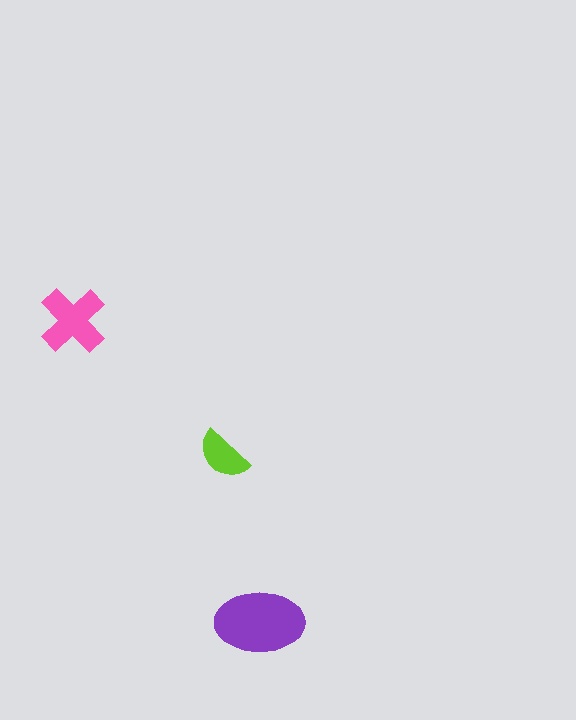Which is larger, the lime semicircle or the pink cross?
The pink cross.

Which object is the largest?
The purple ellipse.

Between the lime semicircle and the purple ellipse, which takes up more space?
The purple ellipse.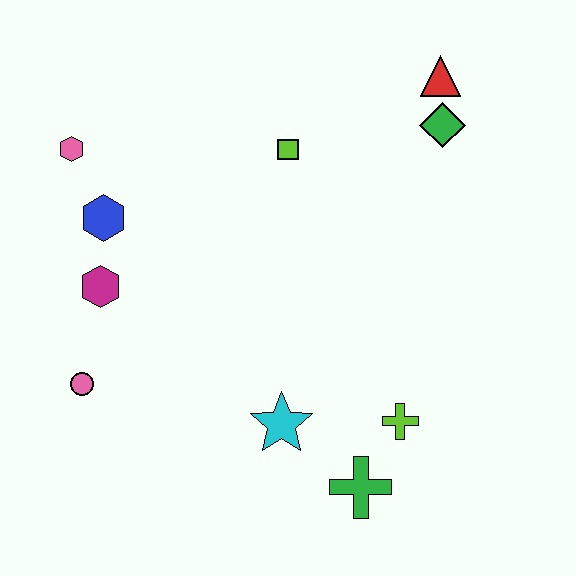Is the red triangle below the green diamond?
No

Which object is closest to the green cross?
The lime cross is closest to the green cross.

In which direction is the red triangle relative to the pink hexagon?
The red triangle is to the right of the pink hexagon.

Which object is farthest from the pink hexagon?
The green cross is farthest from the pink hexagon.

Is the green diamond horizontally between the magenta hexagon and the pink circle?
No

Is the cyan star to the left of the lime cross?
Yes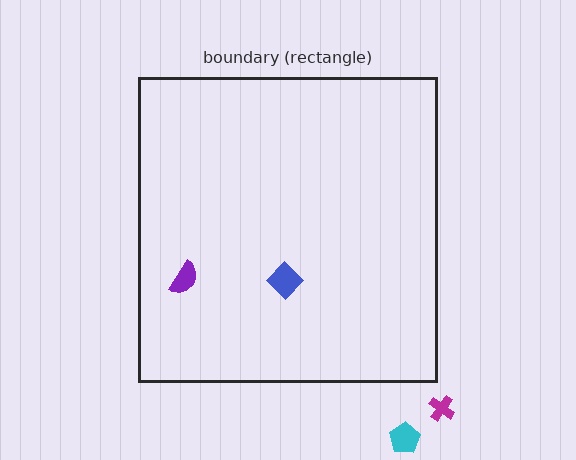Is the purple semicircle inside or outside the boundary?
Inside.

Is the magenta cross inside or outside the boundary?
Outside.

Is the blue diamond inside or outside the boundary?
Inside.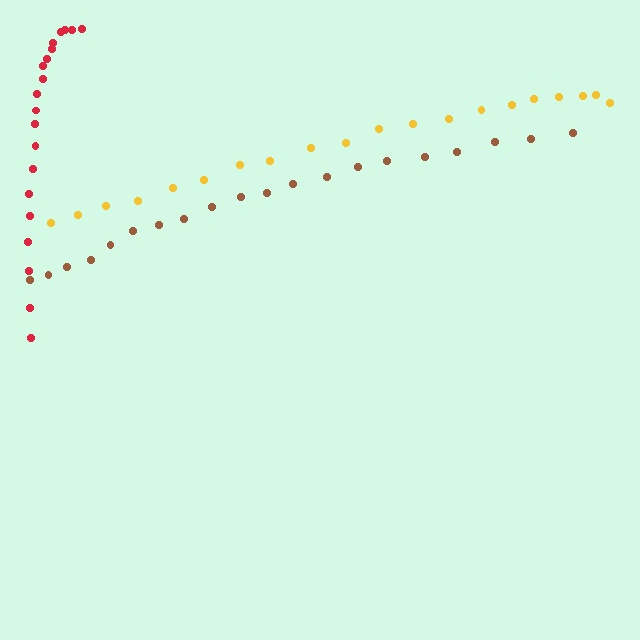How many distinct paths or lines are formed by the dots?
There are 3 distinct paths.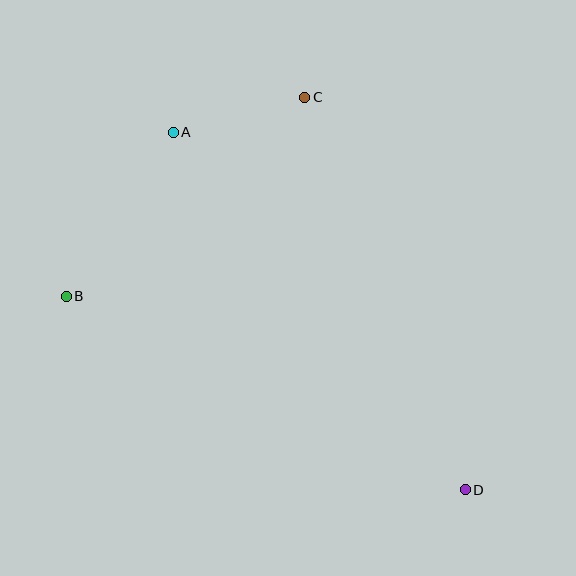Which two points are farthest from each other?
Points A and D are farthest from each other.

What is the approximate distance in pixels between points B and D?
The distance between B and D is approximately 443 pixels.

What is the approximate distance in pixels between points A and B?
The distance between A and B is approximately 196 pixels.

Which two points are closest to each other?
Points A and C are closest to each other.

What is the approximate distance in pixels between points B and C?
The distance between B and C is approximately 311 pixels.